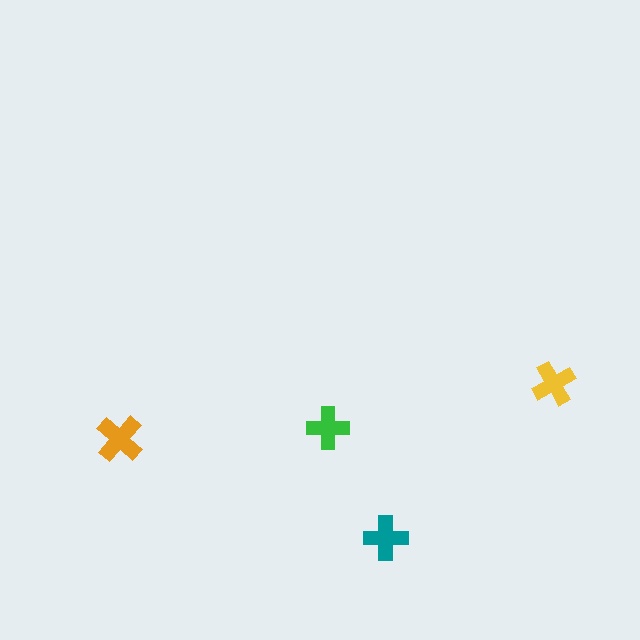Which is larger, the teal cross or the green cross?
The teal one.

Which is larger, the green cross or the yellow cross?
The yellow one.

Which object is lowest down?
The teal cross is bottommost.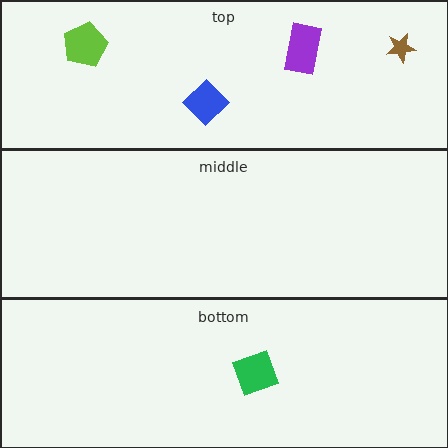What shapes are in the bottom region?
The green diamond.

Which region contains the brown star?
The top region.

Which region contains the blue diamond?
The top region.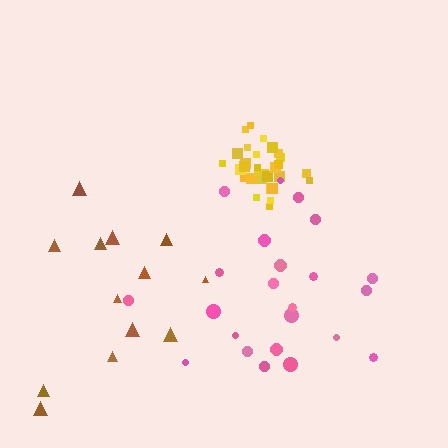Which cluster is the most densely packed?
Yellow.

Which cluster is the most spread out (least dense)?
Brown.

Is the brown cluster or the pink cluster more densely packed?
Pink.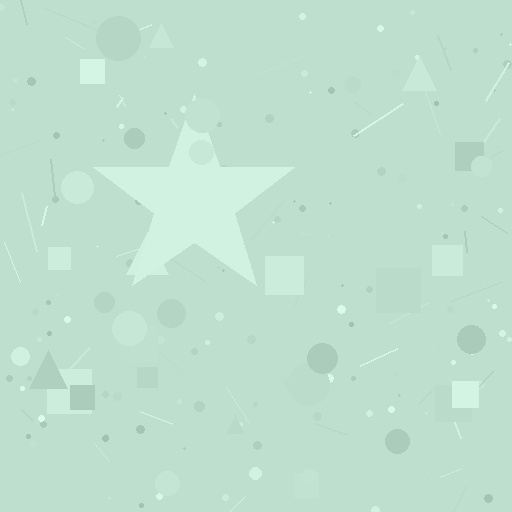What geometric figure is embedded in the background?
A star is embedded in the background.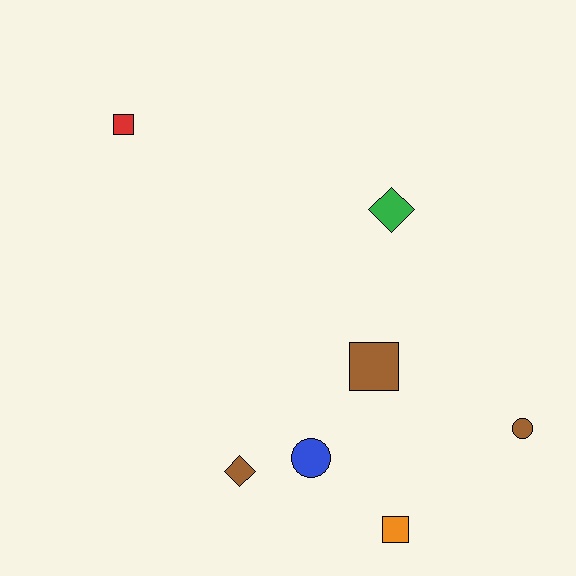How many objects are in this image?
There are 7 objects.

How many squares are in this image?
There are 3 squares.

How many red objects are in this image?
There is 1 red object.